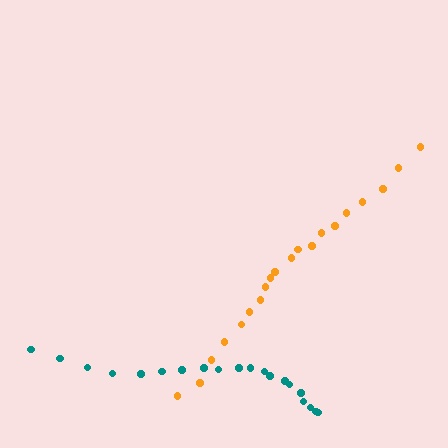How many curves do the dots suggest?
There are 2 distinct paths.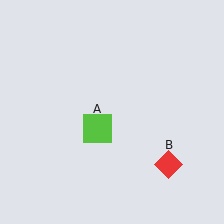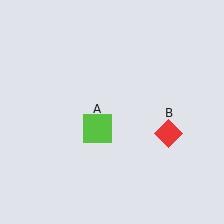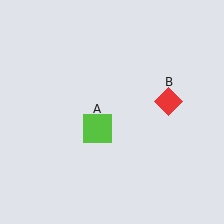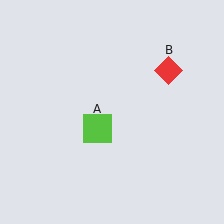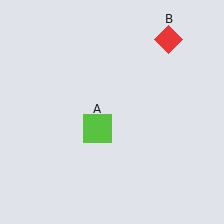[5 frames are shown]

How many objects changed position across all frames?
1 object changed position: red diamond (object B).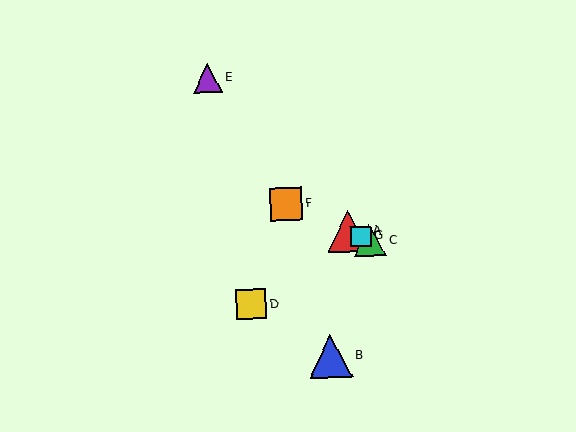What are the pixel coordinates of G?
Object G is at (361, 236).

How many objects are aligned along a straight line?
4 objects (A, C, F, G) are aligned along a straight line.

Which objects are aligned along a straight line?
Objects A, C, F, G are aligned along a straight line.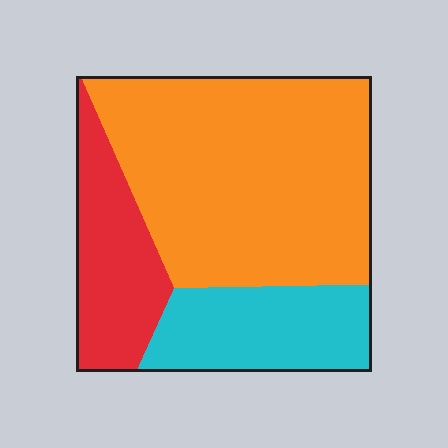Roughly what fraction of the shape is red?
Red takes up about one fifth (1/5) of the shape.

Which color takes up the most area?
Orange, at roughly 60%.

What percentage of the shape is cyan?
Cyan covers 21% of the shape.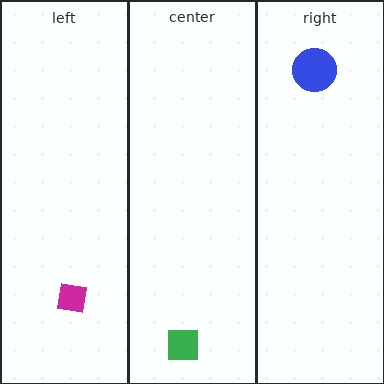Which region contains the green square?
The center region.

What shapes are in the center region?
The green square.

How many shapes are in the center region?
1.